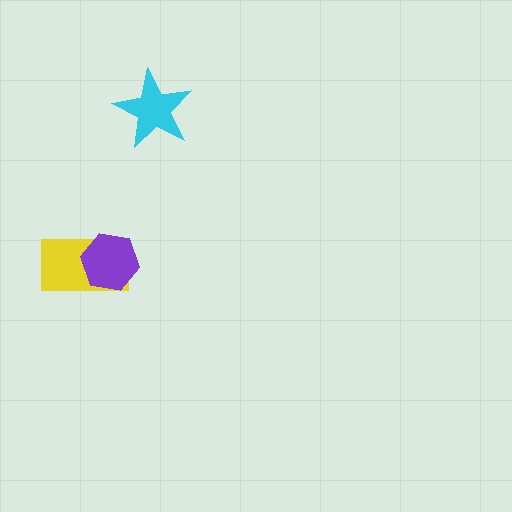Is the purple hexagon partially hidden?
No, no other shape covers it.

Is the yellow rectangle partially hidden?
Yes, it is partially covered by another shape.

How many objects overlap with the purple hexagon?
1 object overlaps with the purple hexagon.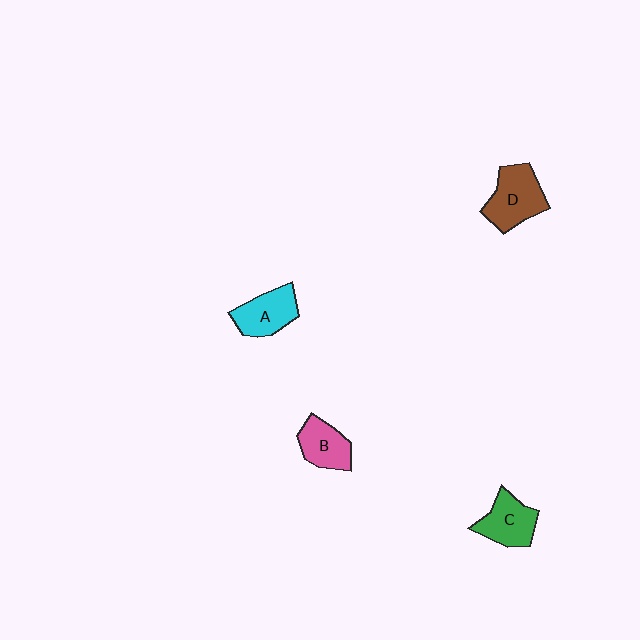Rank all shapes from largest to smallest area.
From largest to smallest: D (brown), C (green), A (cyan), B (pink).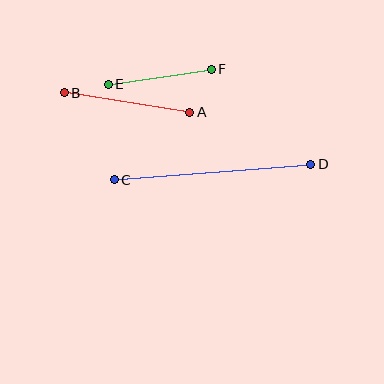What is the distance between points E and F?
The distance is approximately 104 pixels.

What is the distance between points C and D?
The distance is approximately 197 pixels.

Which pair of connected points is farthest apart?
Points C and D are farthest apart.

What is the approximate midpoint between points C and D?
The midpoint is at approximately (213, 172) pixels.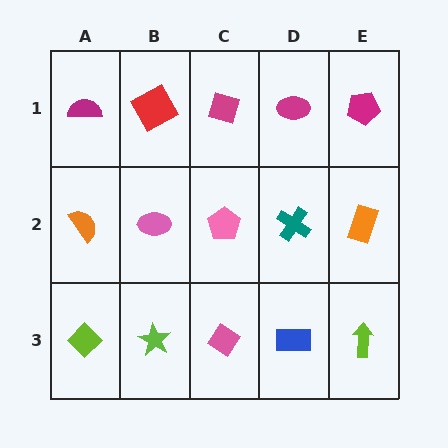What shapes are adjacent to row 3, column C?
A pink pentagon (row 2, column C), a lime star (row 3, column B), a blue rectangle (row 3, column D).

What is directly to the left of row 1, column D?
A magenta diamond.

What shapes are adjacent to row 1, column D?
A teal cross (row 2, column D), a magenta diamond (row 1, column C), a magenta pentagon (row 1, column E).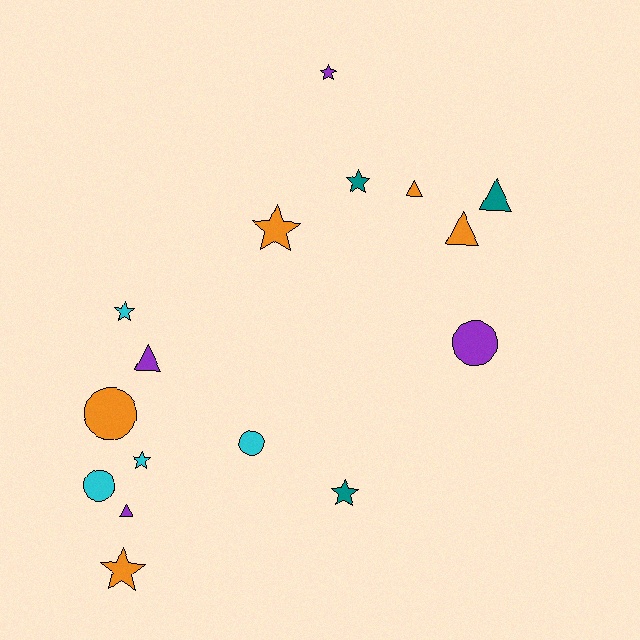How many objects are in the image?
There are 16 objects.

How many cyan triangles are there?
There are no cyan triangles.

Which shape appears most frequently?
Star, with 7 objects.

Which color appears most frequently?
Orange, with 5 objects.